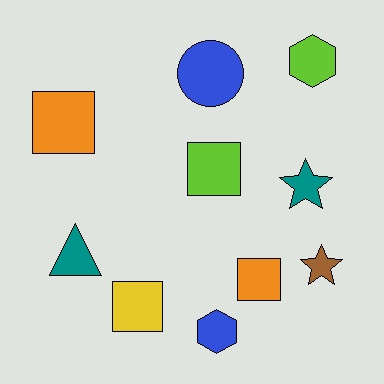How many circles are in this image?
There is 1 circle.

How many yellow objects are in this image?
There is 1 yellow object.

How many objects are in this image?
There are 10 objects.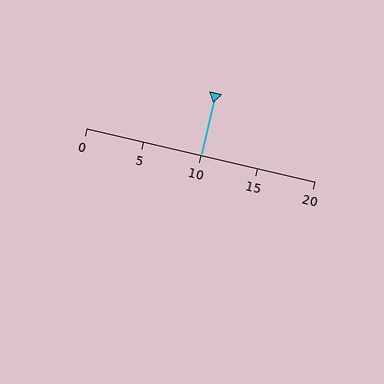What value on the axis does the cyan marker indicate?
The marker indicates approximately 10.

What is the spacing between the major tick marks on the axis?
The major ticks are spaced 5 apart.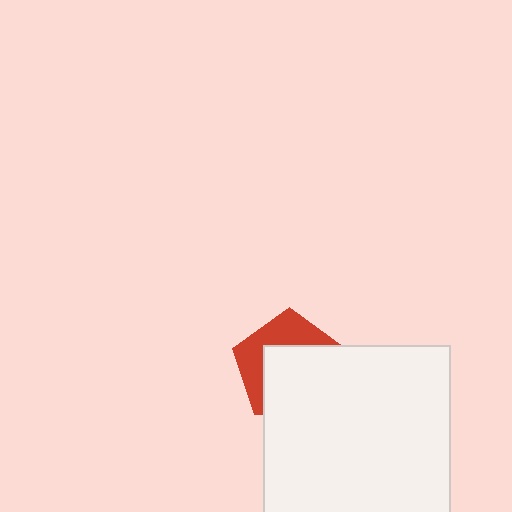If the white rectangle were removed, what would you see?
You would see the complete red pentagon.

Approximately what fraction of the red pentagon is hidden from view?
Roughly 59% of the red pentagon is hidden behind the white rectangle.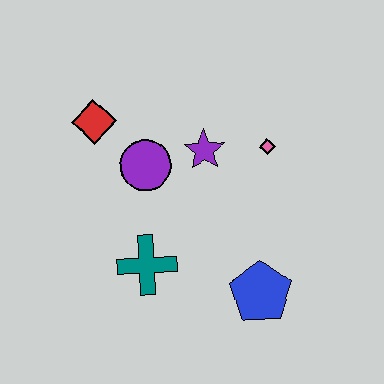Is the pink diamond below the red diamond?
Yes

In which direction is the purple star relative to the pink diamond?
The purple star is to the left of the pink diamond.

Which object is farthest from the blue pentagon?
The red diamond is farthest from the blue pentagon.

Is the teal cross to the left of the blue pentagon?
Yes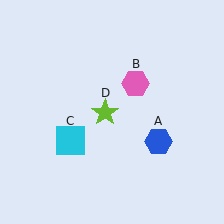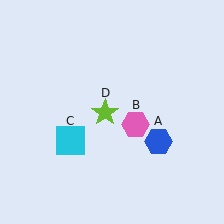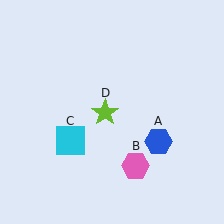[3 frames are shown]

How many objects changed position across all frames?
1 object changed position: pink hexagon (object B).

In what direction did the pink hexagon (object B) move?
The pink hexagon (object B) moved down.